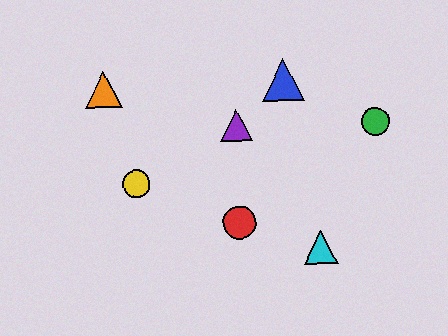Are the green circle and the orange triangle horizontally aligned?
No, the green circle is at y≈121 and the orange triangle is at y≈90.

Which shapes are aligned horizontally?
The green circle, the purple triangle are aligned horizontally.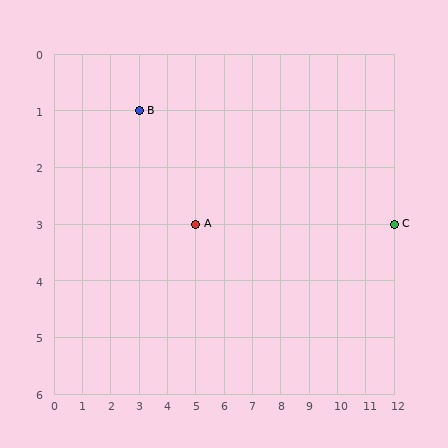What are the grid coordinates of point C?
Point C is at grid coordinates (12, 3).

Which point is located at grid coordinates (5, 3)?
Point A is at (5, 3).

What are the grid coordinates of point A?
Point A is at grid coordinates (5, 3).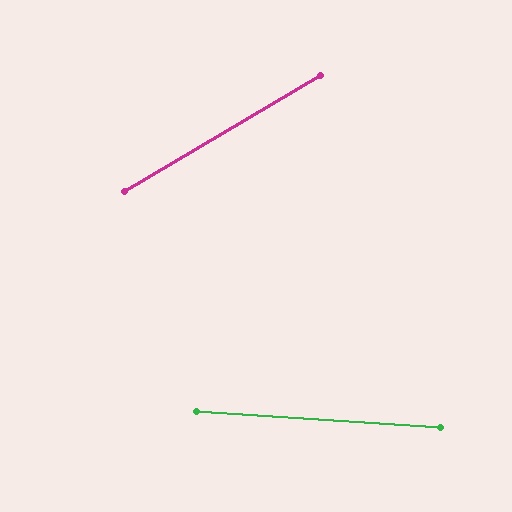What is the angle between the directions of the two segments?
Approximately 34 degrees.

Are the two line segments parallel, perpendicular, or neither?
Neither parallel nor perpendicular — they differ by about 34°.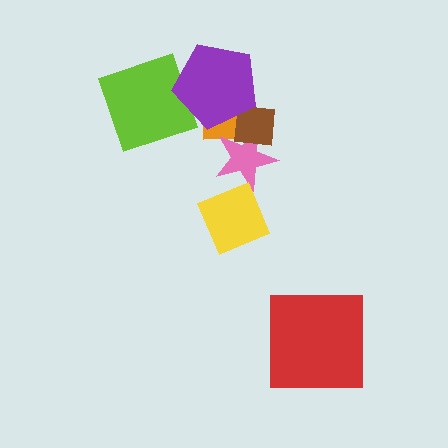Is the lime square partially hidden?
Yes, it is partially covered by another shape.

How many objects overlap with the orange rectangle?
3 objects overlap with the orange rectangle.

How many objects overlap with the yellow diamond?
1 object overlaps with the yellow diamond.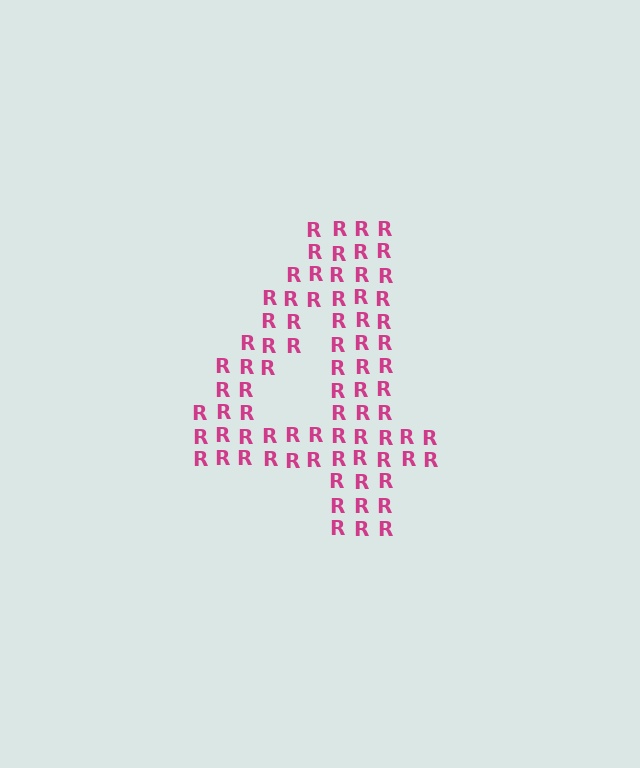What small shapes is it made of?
It is made of small letter R's.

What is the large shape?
The large shape is the digit 4.